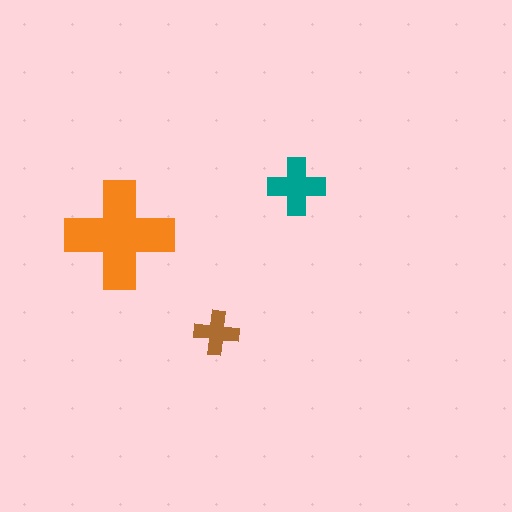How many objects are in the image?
There are 3 objects in the image.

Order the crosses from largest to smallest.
the orange one, the teal one, the brown one.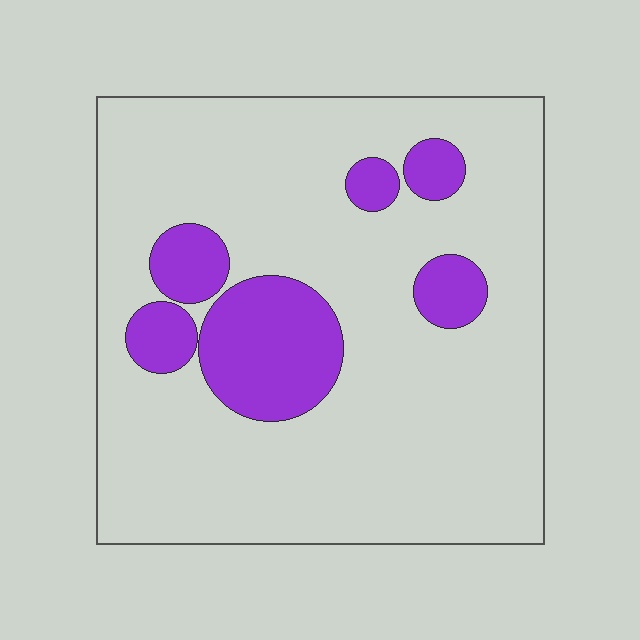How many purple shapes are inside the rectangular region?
6.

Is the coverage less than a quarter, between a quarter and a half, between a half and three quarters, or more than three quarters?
Less than a quarter.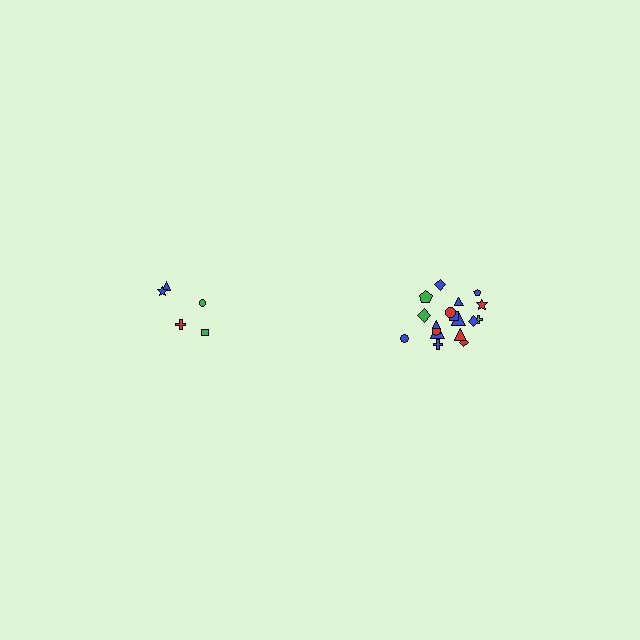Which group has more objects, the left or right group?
The right group.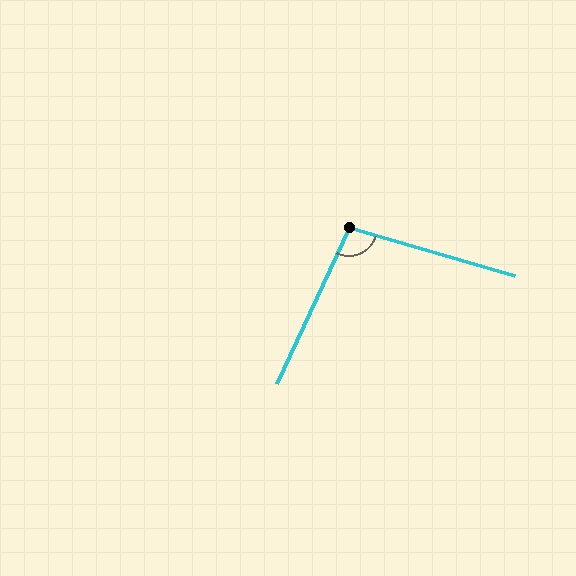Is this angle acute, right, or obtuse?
It is obtuse.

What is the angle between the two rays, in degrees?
Approximately 99 degrees.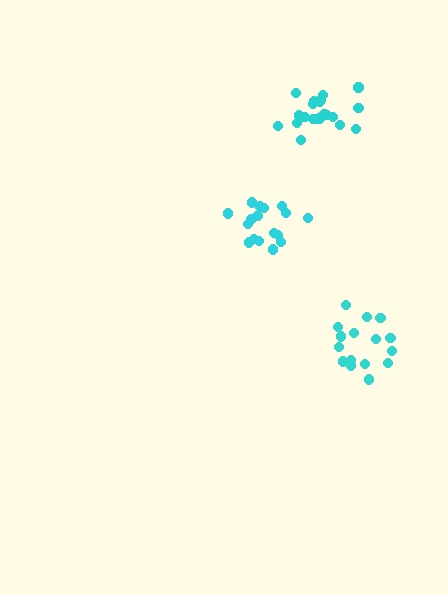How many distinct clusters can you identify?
There are 3 distinct clusters.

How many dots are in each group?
Group 1: 16 dots, Group 2: 21 dots, Group 3: 17 dots (54 total).